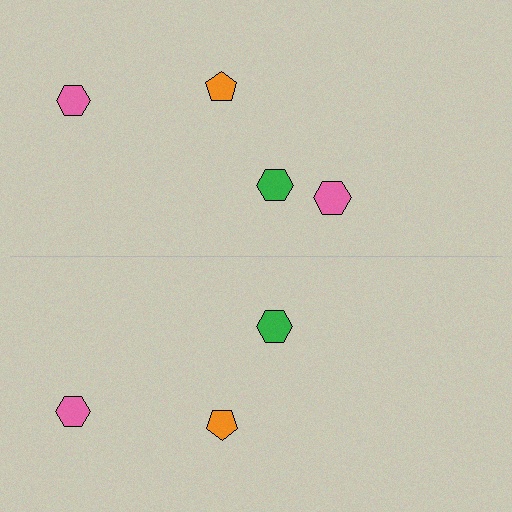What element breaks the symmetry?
A pink hexagon is missing from the bottom side.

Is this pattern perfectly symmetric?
No, the pattern is not perfectly symmetric. A pink hexagon is missing from the bottom side.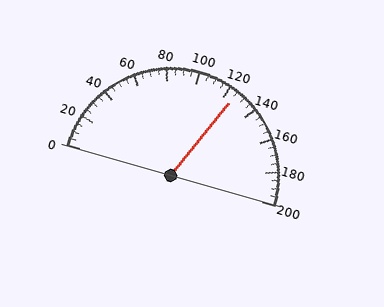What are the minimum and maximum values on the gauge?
The gauge ranges from 0 to 200.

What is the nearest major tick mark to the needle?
The nearest major tick mark is 120.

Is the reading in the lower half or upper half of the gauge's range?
The reading is in the upper half of the range (0 to 200).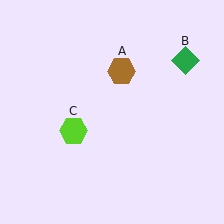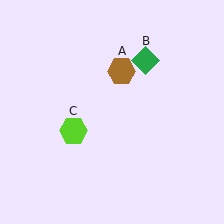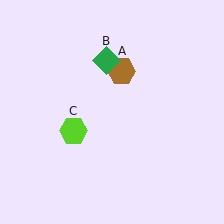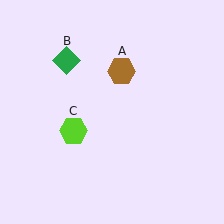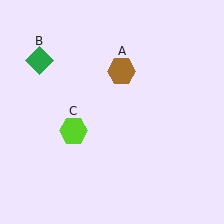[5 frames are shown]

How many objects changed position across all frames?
1 object changed position: green diamond (object B).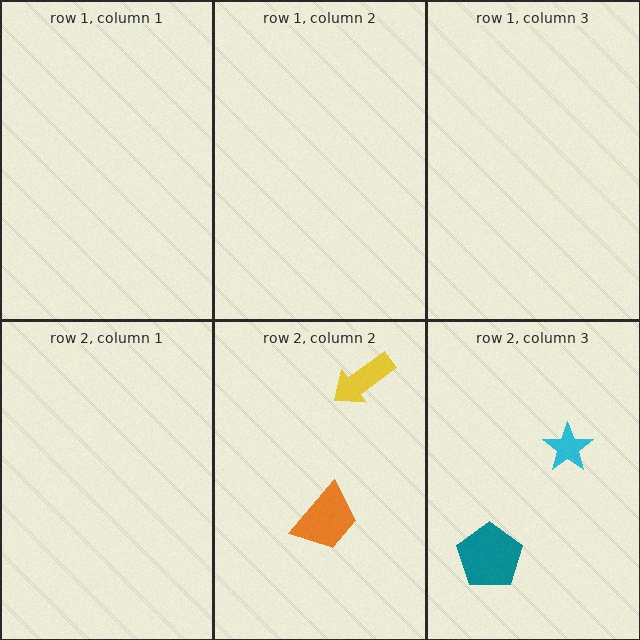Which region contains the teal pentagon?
The row 2, column 3 region.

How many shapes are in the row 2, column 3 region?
2.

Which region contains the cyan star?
The row 2, column 3 region.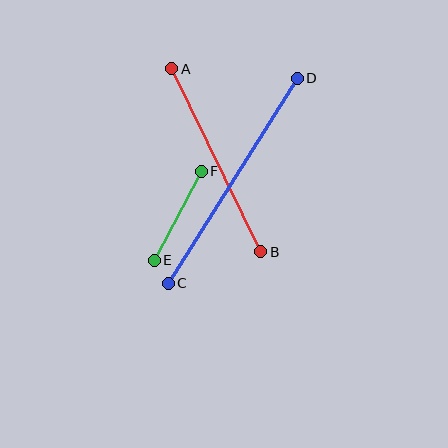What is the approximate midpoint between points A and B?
The midpoint is at approximately (216, 160) pixels.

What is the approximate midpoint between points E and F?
The midpoint is at approximately (178, 216) pixels.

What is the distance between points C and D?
The distance is approximately 242 pixels.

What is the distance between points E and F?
The distance is approximately 101 pixels.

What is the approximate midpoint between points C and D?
The midpoint is at approximately (233, 181) pixels.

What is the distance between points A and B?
The distance is approximately 204 pixels.